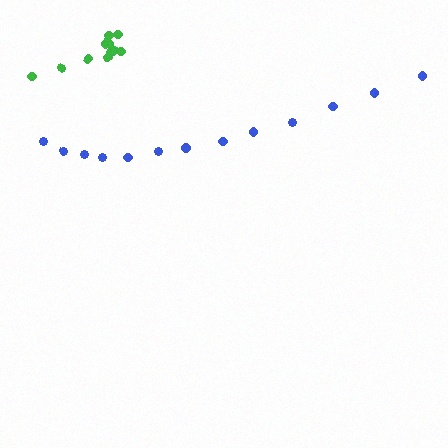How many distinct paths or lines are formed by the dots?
There are 2 distinct paths.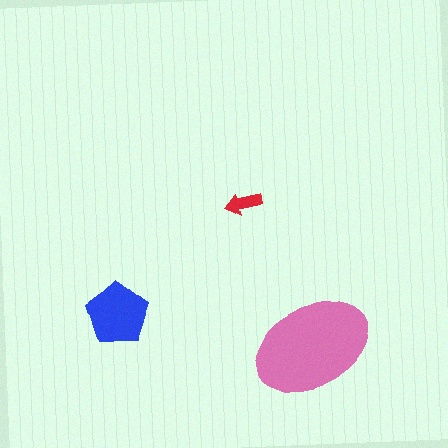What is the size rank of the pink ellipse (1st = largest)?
1st.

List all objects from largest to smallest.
The pink ellipse, the blue pentagon, the red arrow.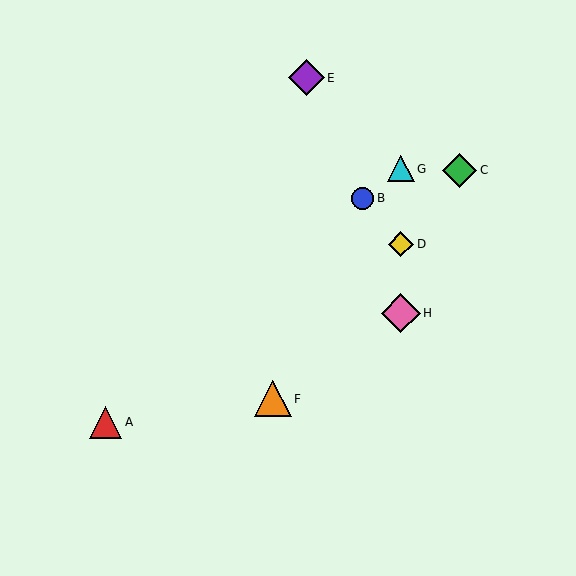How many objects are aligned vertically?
3 objects (D, G, H) are aligned vertically.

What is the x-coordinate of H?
Object H is at x≈401.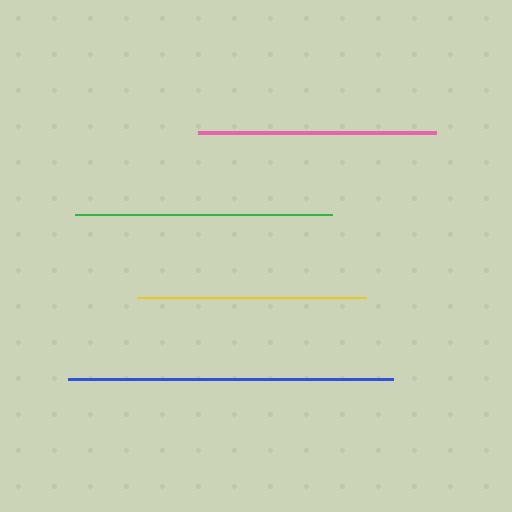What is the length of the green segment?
The green segment is approximately 257 pixels long.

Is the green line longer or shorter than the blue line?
The blue line is longer than the green line.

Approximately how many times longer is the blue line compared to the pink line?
The blue line is approximately 1.4 times the length of the pink line.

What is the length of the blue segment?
The blue segment is approximately 326 pixels long.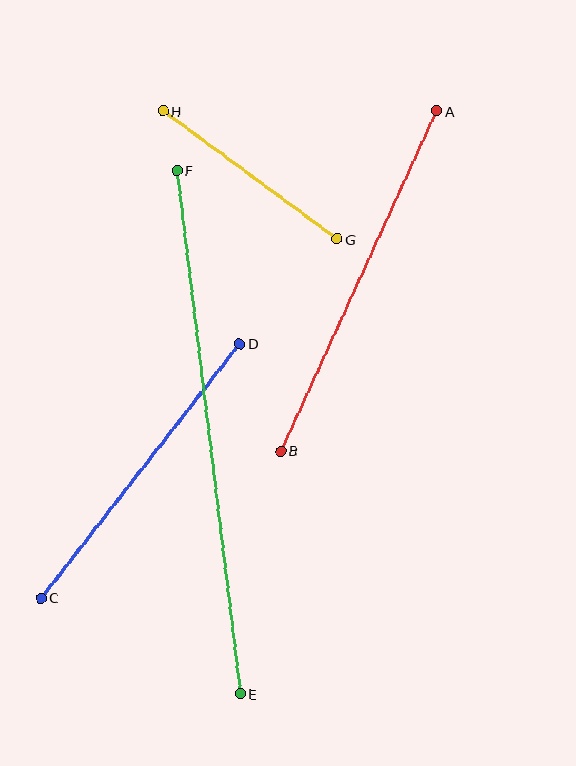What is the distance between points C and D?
The distance is approximately 323 pixels.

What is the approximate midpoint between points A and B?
The midpoint is at approximately (359, 281) pixels.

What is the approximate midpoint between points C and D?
The midpoint is at approximately (140, 471) pixels.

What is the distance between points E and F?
The distance is approximately 527 pixels.